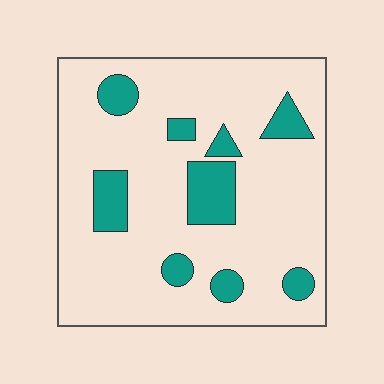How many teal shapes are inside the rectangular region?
9.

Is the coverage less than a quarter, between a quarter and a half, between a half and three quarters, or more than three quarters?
Less than a quarter.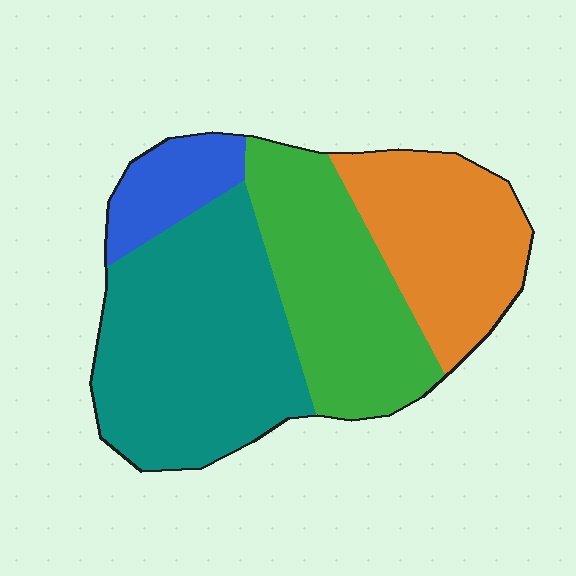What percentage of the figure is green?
Green takes up about one quarter (1/4) of the figure.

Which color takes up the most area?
Teal, at roughly 40%.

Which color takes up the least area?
Blue, at roughly 10%.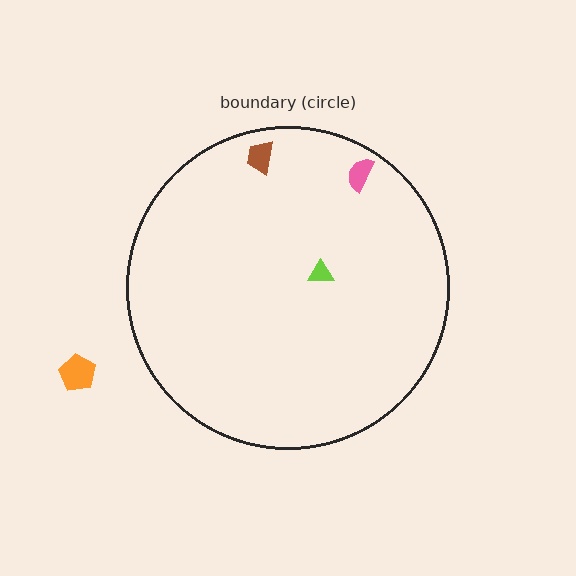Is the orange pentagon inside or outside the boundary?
Outside.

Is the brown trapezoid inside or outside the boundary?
Inside.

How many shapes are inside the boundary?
3 inside, 1 outside.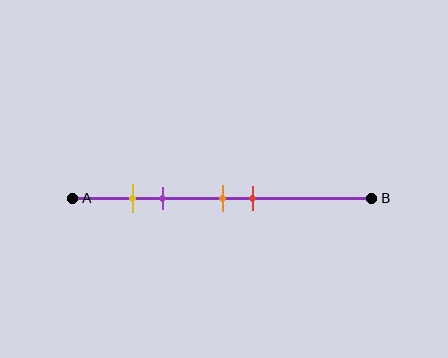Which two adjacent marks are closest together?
The yellow and purple marks are the closest adjacent pair.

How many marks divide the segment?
There are 4 marks dividing the segment.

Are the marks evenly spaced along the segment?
No, the marks are not evenly spaced.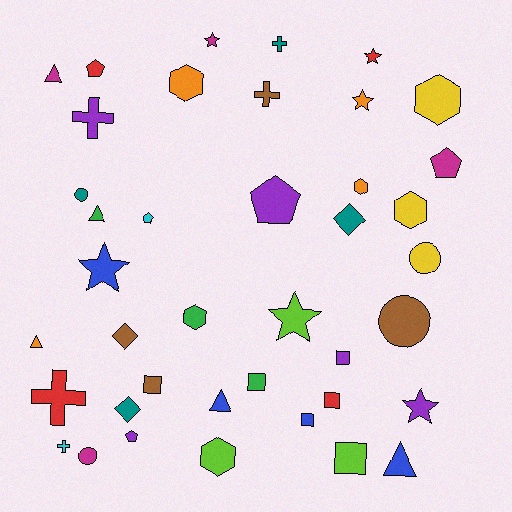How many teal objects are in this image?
There are 4 teal objects.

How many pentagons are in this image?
There are 5 pentagons.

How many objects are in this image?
There are 40 objects.